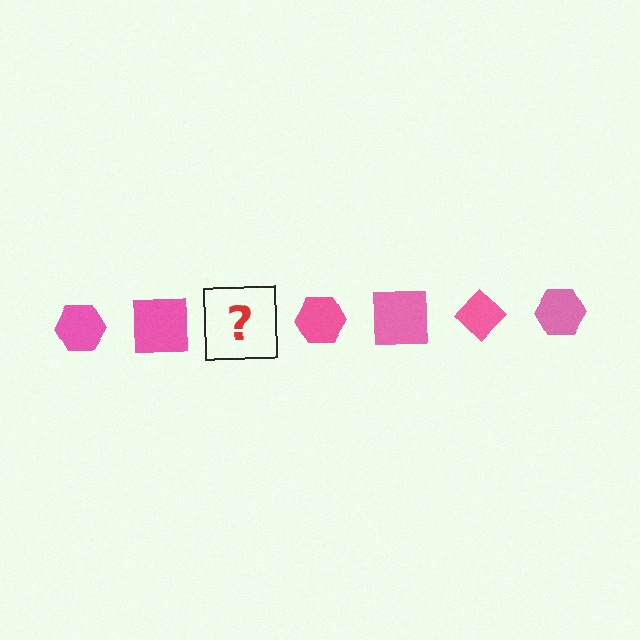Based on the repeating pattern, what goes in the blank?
The blank should be a pink diamond.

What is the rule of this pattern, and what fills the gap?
The rule is that the pattern cycles through hexagon, square, diamond shapes in pink. The gap should be filled with a pink diamond.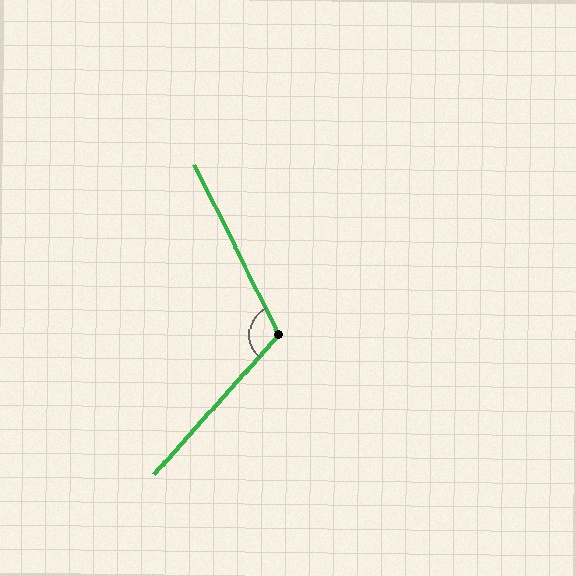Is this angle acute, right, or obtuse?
It is obtuse.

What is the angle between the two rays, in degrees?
Approximately 112 degrees.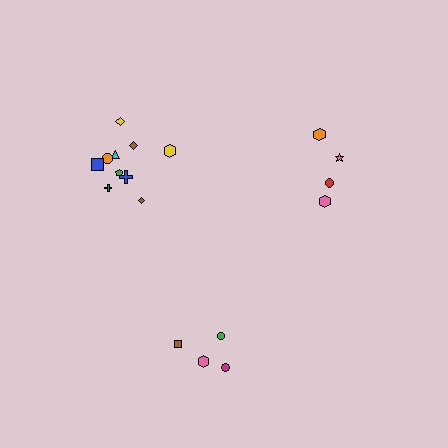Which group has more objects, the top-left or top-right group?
The top-left group.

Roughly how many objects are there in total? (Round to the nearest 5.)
Roughly 20 objects in total.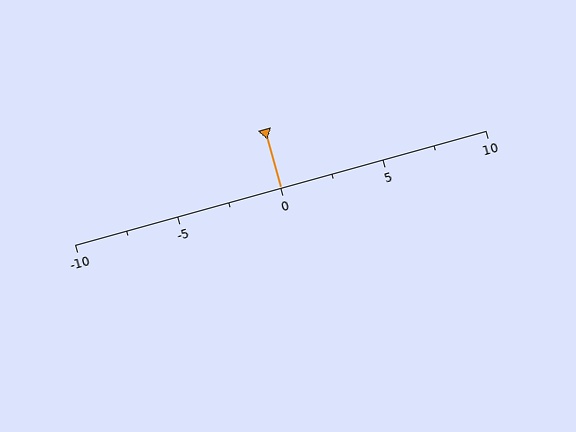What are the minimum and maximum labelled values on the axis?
The axis runs from -10 to 10.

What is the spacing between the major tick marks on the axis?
The major ticks are spaced 5 apart.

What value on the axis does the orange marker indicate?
The marker indicates approximately 0.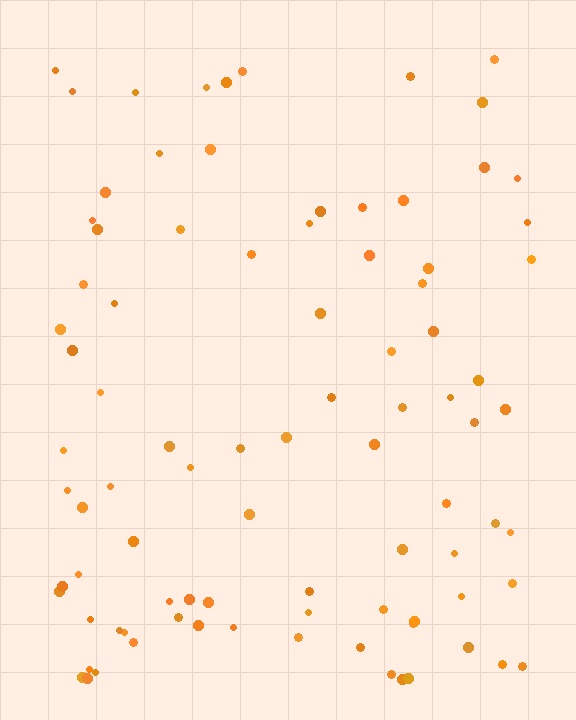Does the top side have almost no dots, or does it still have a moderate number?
Still a moderate number, just noticeably fewer than the bottom.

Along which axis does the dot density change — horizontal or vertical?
Vertical.